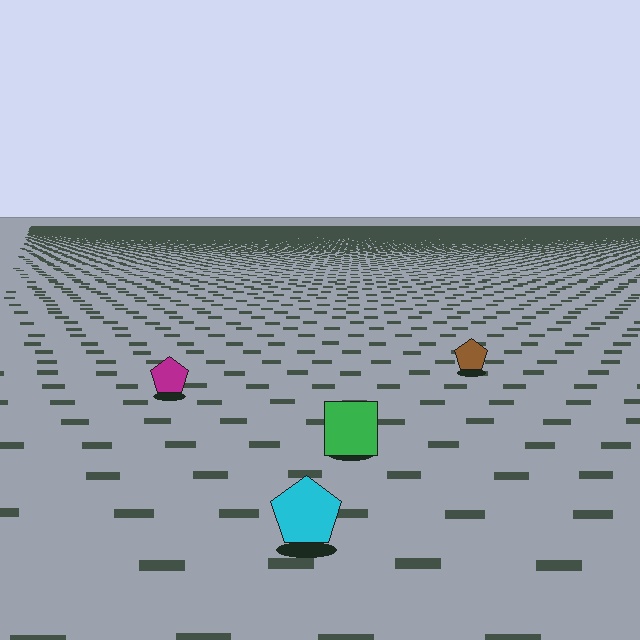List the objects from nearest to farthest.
From nearest to farthest: the cyan pentagon, the green square, the magenta pentagon, the brown pentagon.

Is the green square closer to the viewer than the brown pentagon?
Yes. The green square is closer — you can tell from the texture gradient: the ground texture is coarser near it.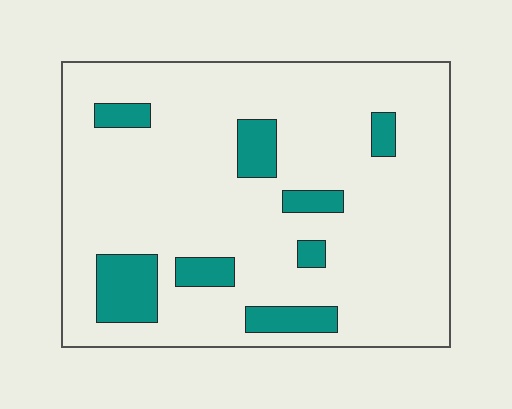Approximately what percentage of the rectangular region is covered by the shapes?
Approximately 15%.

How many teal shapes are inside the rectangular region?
8.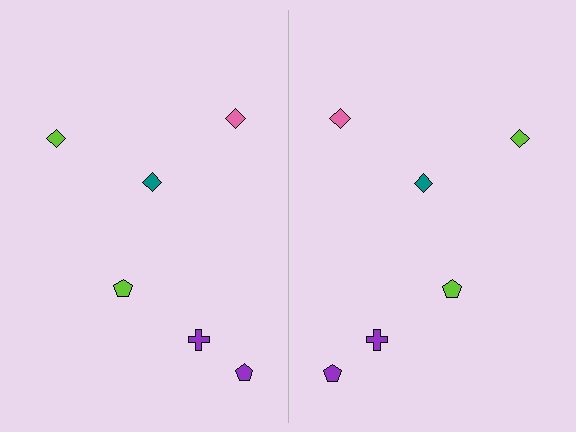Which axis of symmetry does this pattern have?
The pattern has a vertical axis of symmetry running through the center of the image.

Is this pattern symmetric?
Yes, this pattern has bilateral (reflection) symmetry.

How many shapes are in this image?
There are 12 shapes in this image.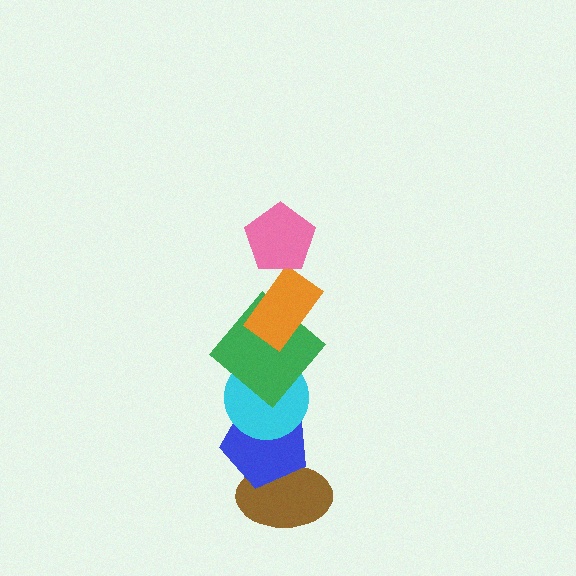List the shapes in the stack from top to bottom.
From top to bottom: the pink pentagon, the orange rectangle, the green diamond, the cyan circle, the blue pentagon, the brown ellipse.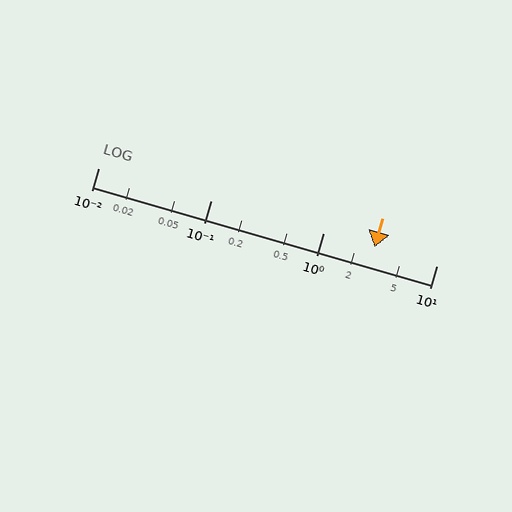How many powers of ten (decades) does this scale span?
The scale spans 3 decades, from 0.01 to 10.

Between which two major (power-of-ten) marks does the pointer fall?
The pointer is between 1 and 10.